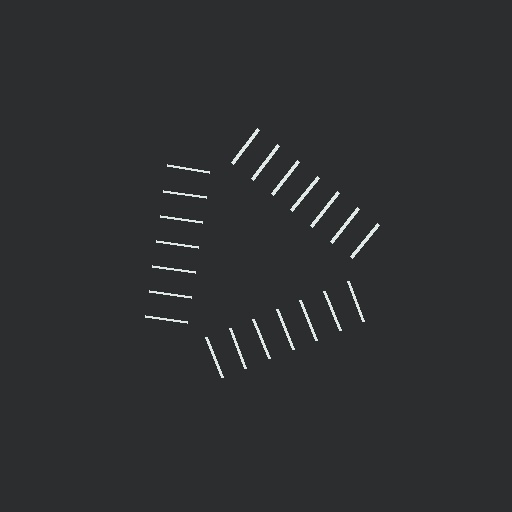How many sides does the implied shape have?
3 sides — the line-ends trace a triangle.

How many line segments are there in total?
21 — 7 along each of the 3 edges.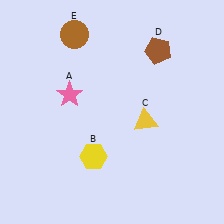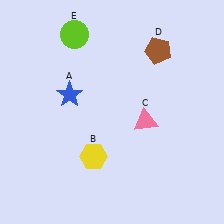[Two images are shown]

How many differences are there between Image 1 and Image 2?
There are 3 differences between the two images.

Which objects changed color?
A changed from pink to blue. C changed from yellow to pink. E changed from brown to lime.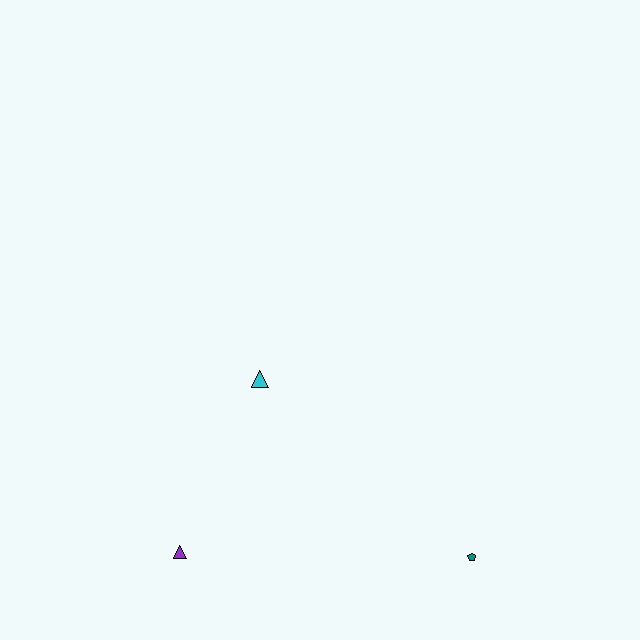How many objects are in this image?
There are 3 objects.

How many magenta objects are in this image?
There are no magenta objects.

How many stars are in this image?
There are no stars.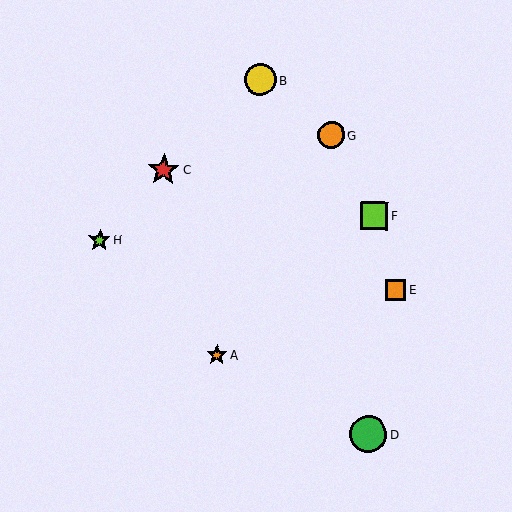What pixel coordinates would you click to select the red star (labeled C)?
Click at (164, 170) to select the red star C.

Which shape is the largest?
The green circle (labeled D) is the largest.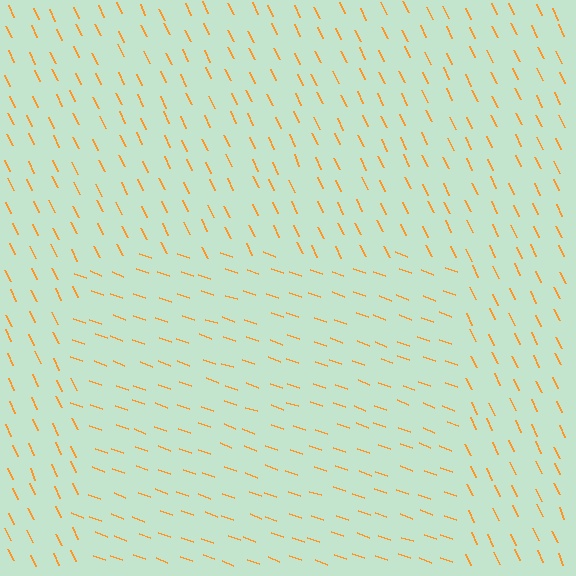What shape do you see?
I see a rectangle.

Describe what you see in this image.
The image is filled with small orange line segments. A rectangle region in the image has lines oriented differently from the surrounding lines, creating a visible texture boundary.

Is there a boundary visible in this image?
Yes, there is a texture boundary formed by a change in line orientation.